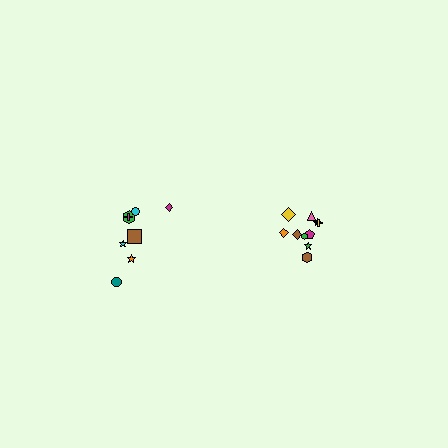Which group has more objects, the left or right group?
The right group.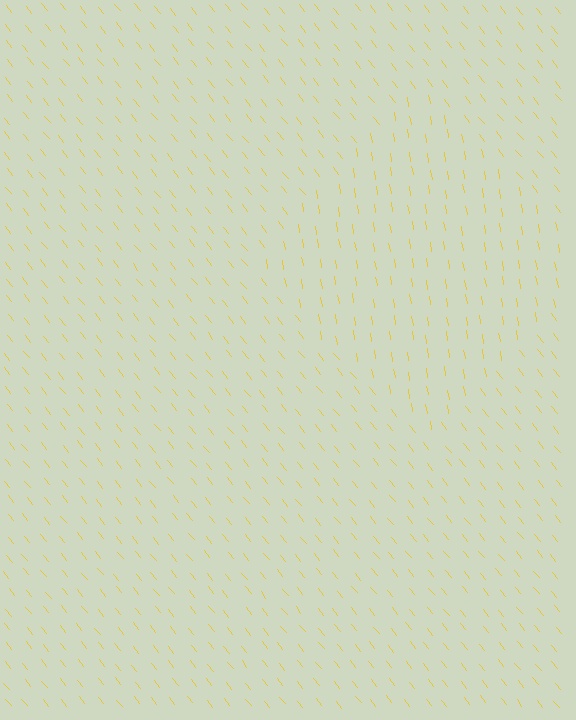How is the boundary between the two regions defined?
The boundary is defined purely by a change in line orientation (approximately 30 degrees difference). All lines are the same color and thickness.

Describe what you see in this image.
The image is filled with small yellow line segments. A diamond region in the image has lines oriented differently from the surrounding lines, creating a visible texture boundary.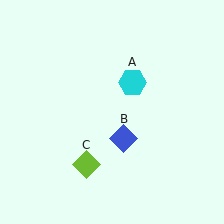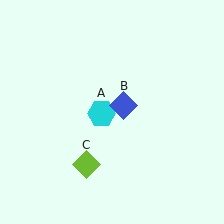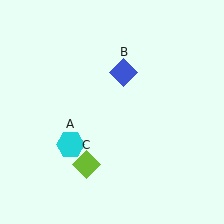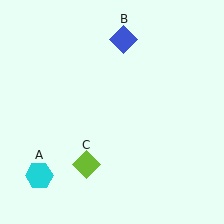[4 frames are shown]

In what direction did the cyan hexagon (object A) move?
The cyan hexagon (object A) moved down and to the left.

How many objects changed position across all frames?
2 objects changed position: cyan hexagon (object A), blue diamond (object B).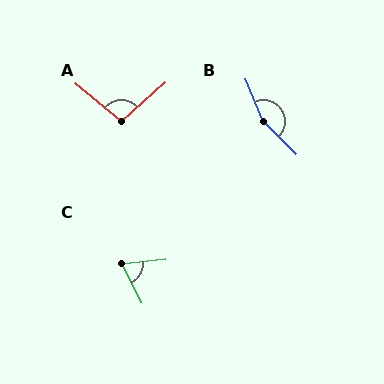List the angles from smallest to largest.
C (69°), A (99°), B (158°).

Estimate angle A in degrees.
Approximately 99 degrees.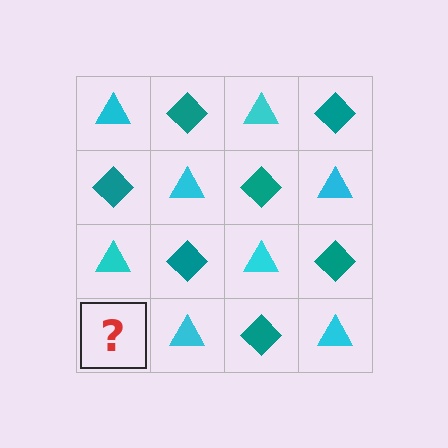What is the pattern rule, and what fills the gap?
The rule is that it alternates cyan triangle and teal diamond in a checkerboard pattern. The gap should be filled with a teal diamond.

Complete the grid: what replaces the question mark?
The question mark should be replaced with a teal diamond.